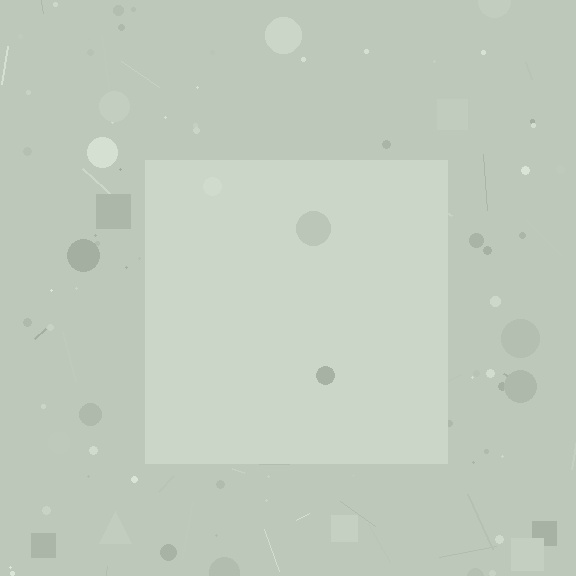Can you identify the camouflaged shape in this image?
The camouflaged shape is a square.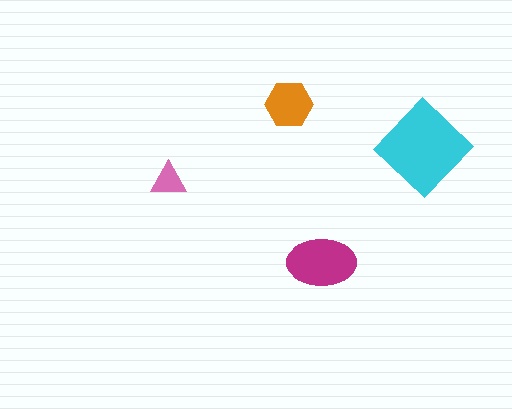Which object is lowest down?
The magenta ellipse is bottommost.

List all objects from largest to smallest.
The cyan diamond, the magenta ellipse, the orange hexagon, the pink triangle.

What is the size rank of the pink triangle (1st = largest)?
4th.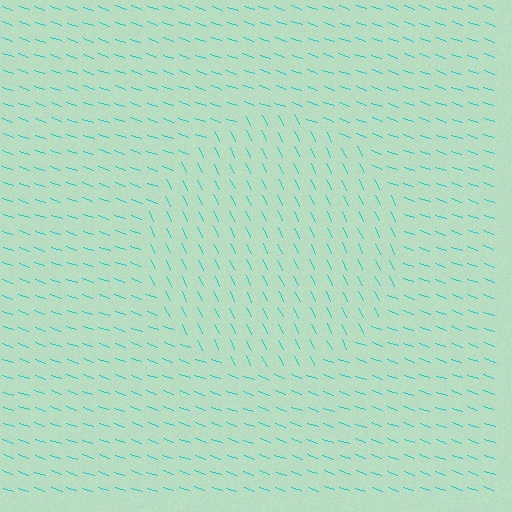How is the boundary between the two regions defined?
The boundary is defined purely by a change in line orientation (approximately 45 degrees difference). All lines are the same color and thickness.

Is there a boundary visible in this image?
Yes, there is a texture boundary formed by a change in line orientation.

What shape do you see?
I see a circle.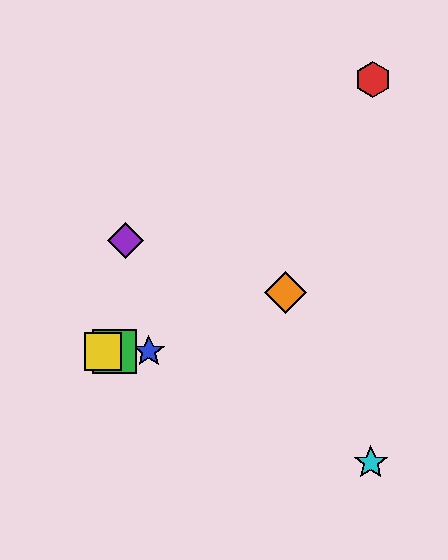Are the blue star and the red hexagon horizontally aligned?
No, the blue star is at y≈351 and the red hexagon is at y≈80.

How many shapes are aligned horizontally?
3 shapes (the blue star, the green square, the yellow square) are aligned horizontally.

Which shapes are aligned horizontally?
The blue star, the green square, the yellow square are aligned horizontally.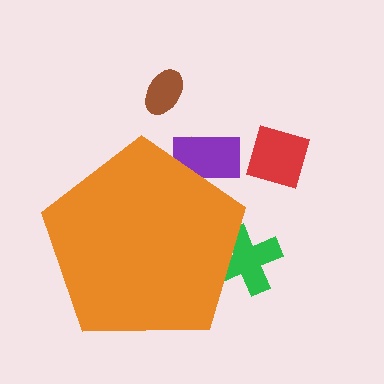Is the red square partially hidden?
No, the red square is fully visible.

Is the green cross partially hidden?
Yes, the green cross is partially hidden behind the orange pentagon.